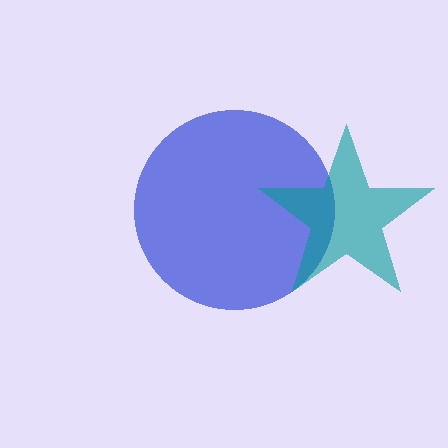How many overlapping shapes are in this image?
There are 2 overlapping shapes in the image.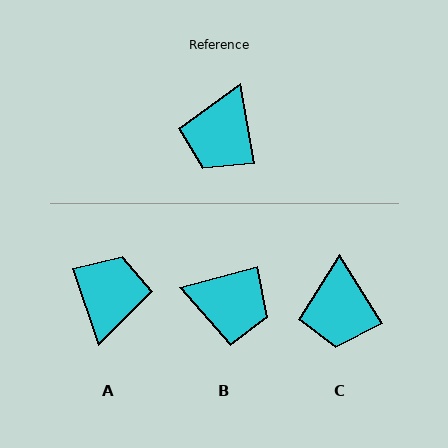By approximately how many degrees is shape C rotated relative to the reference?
Approximately 22 degrees counter-clockwise.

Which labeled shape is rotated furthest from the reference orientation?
A, about 171 degrees away.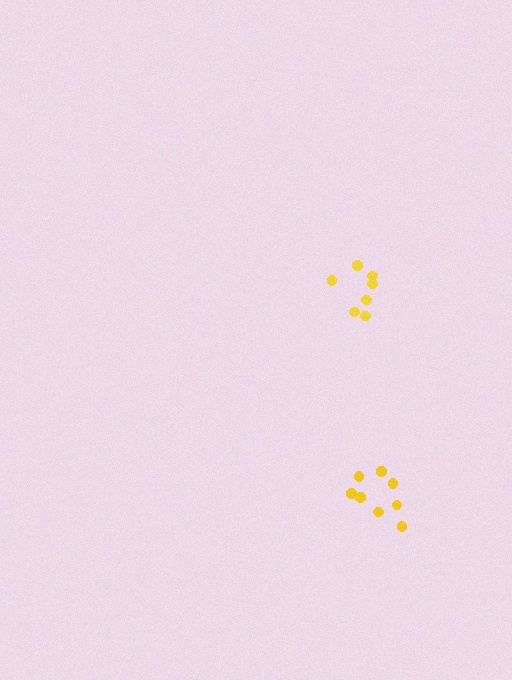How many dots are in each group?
Group 1: 7 dots, Group 2: 8 dots (15 total).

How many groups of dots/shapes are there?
There are 2 groups.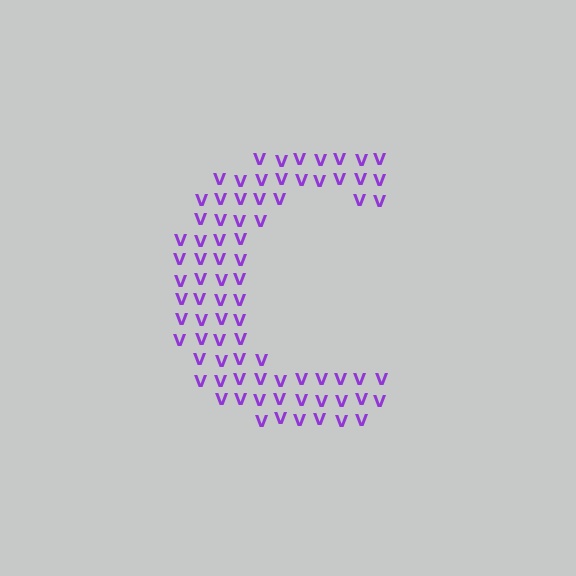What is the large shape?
The large shape is the letter C.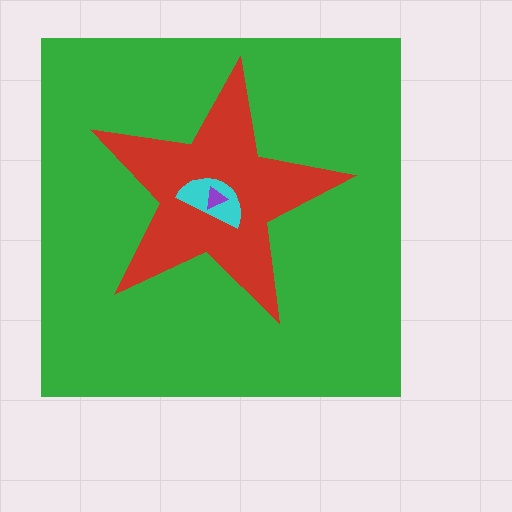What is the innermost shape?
The purple triangle.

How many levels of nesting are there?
4.